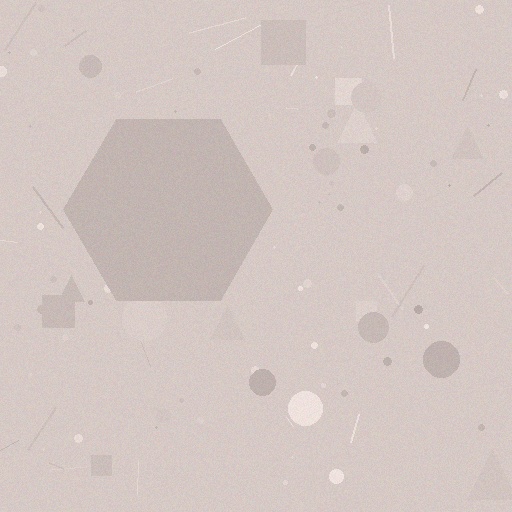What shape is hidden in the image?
A hexagon is hidden in the image.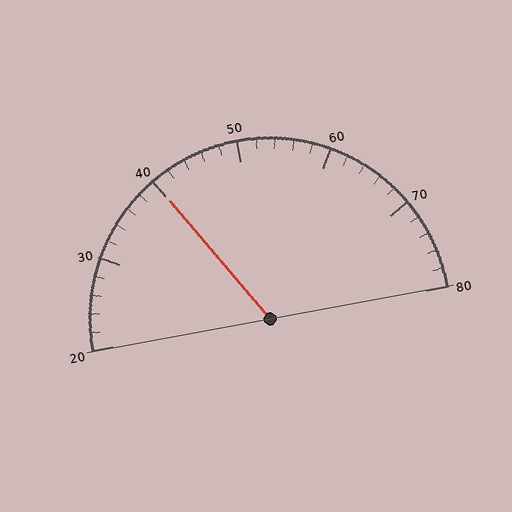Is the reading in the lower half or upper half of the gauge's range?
The reading is in the lower half of the range (20 to 80).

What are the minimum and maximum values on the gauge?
The gauge ranges from 20 to 80.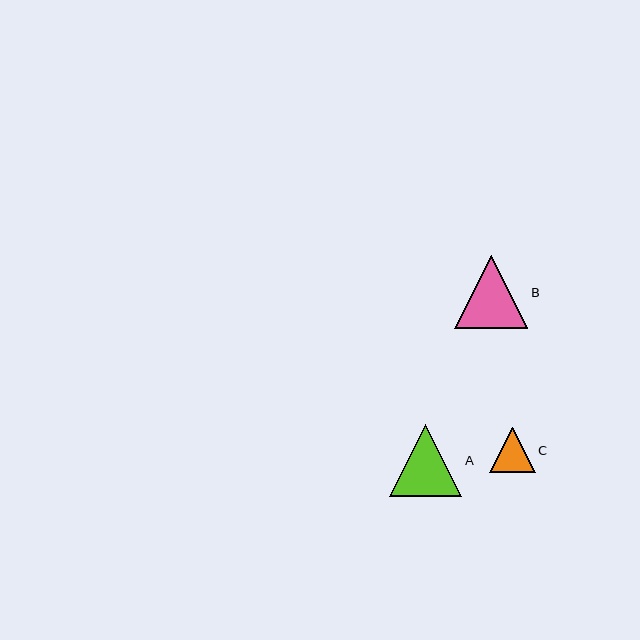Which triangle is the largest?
Triangle B is the largest with a size of approximately 73 pixels.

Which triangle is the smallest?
Triangle C is the smallest with a size of approximately 45 pixels.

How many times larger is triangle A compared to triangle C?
Triangle A is approximately 1.6 times the size of triangle C.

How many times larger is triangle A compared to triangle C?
Triangle A is approximately 1.6 times the size of triangle C.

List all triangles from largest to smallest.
From largest to smallest: B, A, C.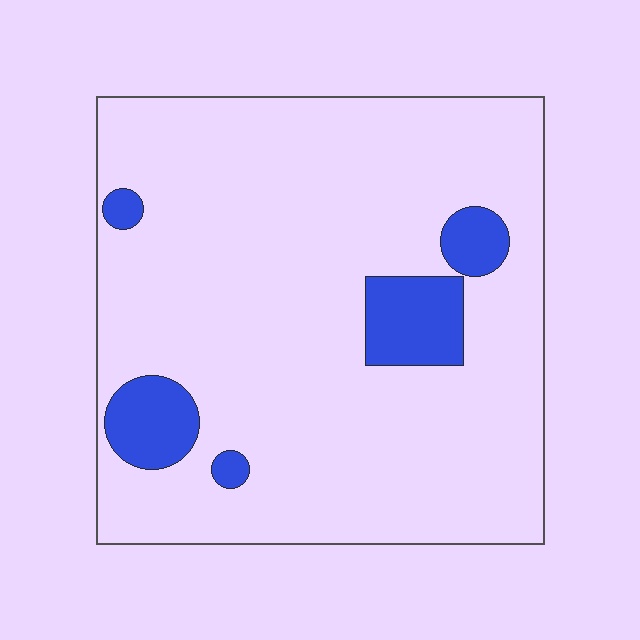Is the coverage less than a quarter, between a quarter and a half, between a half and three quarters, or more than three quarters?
Less than a quarter.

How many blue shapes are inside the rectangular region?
5.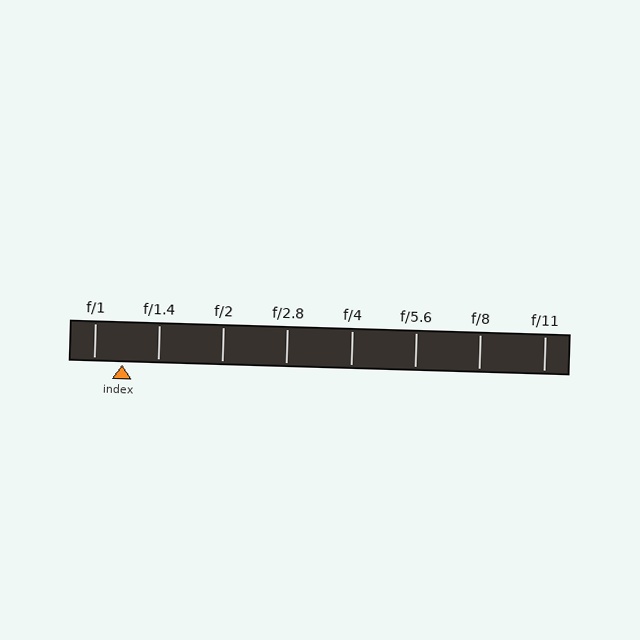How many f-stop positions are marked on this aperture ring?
There are 8 f-stop positions marked.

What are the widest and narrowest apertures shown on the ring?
The widest aperture shown is f/1 and the narrowest is f/11.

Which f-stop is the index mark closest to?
The index mark is closest to f/1.